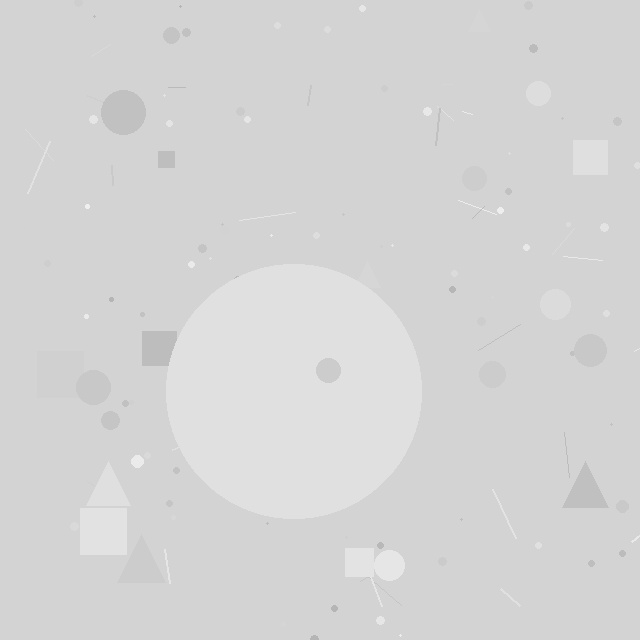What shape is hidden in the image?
A circle is hidden in the image.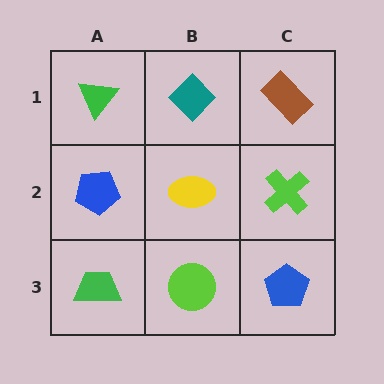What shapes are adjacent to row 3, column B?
A yellow ellipse (row 2, column B), a green trapezoid (row 3, column A), a blue pentagon (row 3, column C).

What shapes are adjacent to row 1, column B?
A yellow ellipse (row 2, column B), a green triangle (row 1, column A), a brown rectangle (row 1, column C).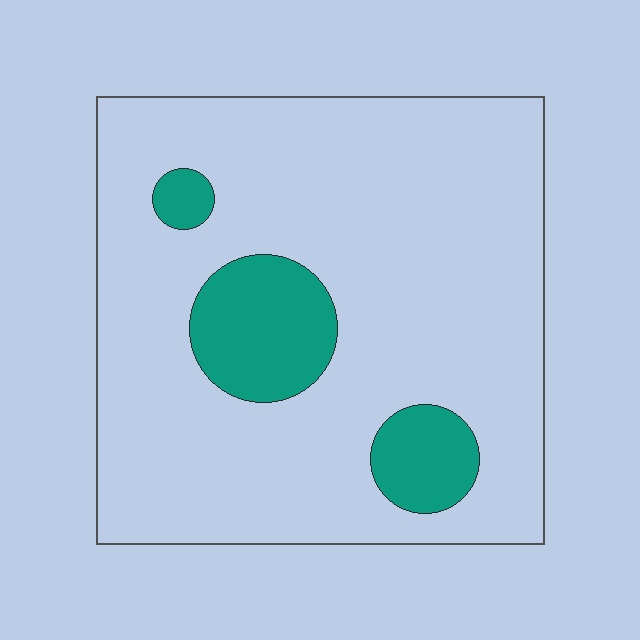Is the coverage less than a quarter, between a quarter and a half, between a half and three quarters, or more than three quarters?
Less than a quarter.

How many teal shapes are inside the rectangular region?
3.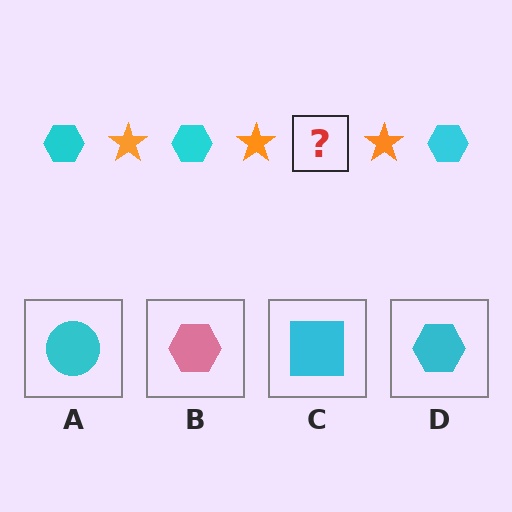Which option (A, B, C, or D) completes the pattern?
D.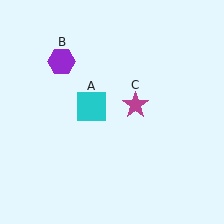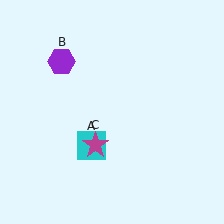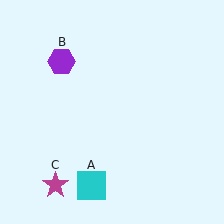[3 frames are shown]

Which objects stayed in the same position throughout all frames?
Purple hexagon (object B) remained stationary.